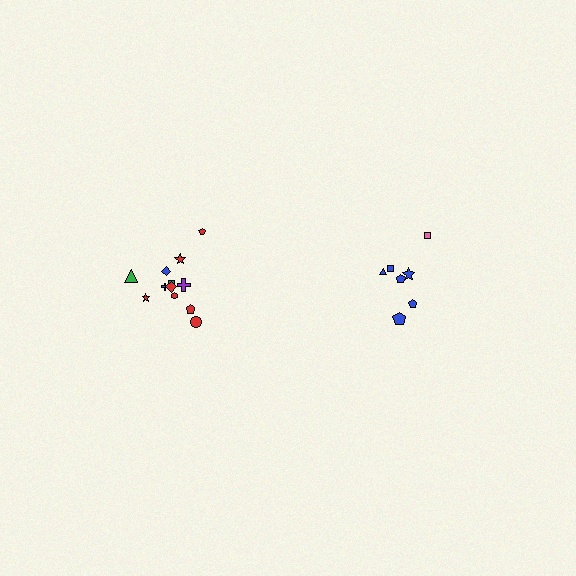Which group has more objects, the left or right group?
The left group.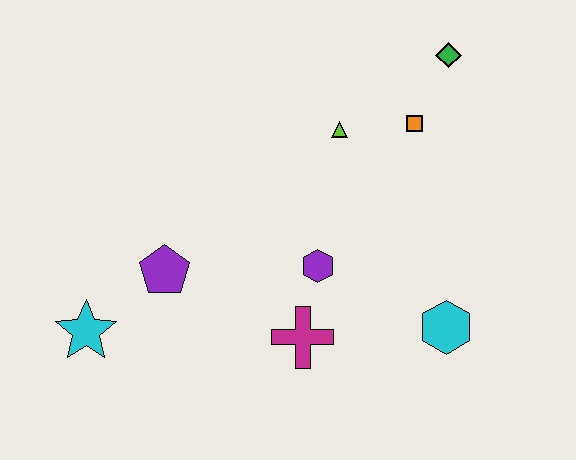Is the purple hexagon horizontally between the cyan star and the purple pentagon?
No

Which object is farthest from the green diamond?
The cyan star is farthest from the green diamond.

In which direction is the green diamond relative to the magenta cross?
The green diamond is above the magenta cross.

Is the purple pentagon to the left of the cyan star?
No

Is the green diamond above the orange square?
Yes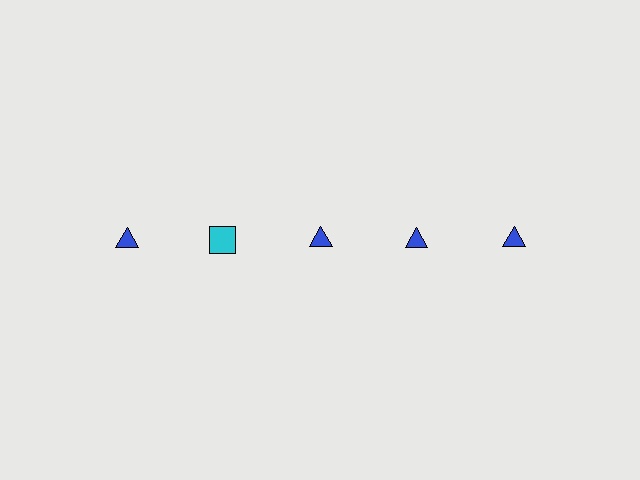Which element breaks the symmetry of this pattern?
The cyan square in the top row, second from left column breaks the symmetry. All other shapes are blue triangles.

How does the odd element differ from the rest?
It differs in both color (cyan instead of blue) and shape (square instead of triangle).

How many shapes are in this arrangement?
There are 5 shapes arranged in a grid pattern.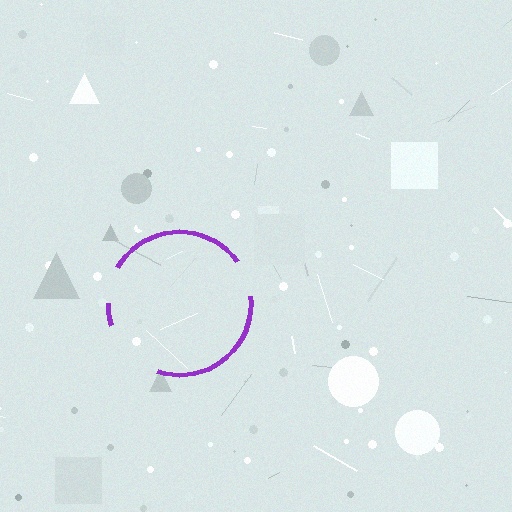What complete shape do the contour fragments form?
The contour fragments form a circle.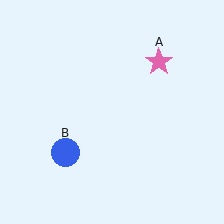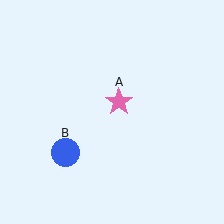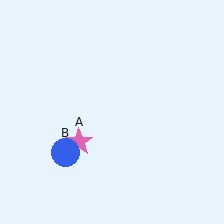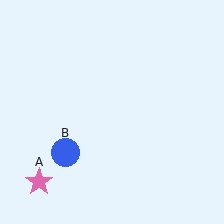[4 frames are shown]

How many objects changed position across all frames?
1 object changed position: pink star (object A).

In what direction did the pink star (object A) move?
The pink star (object A) moved down and to the left.